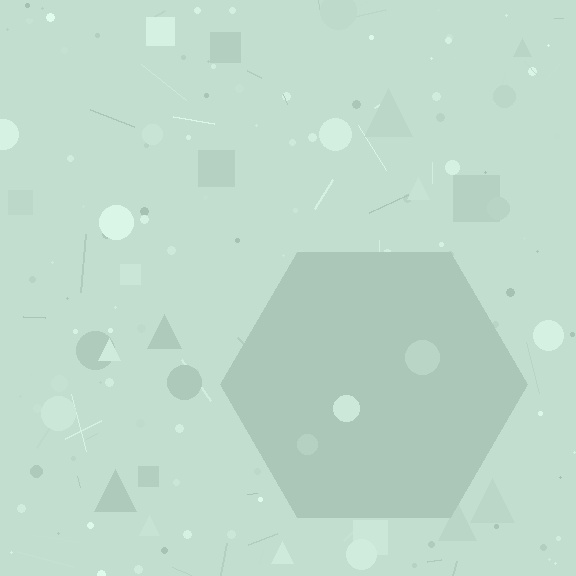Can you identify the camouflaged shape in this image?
The camouflaged shape is a hexagon.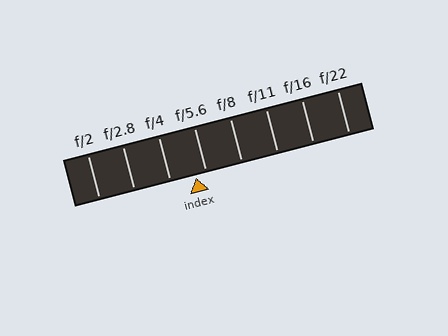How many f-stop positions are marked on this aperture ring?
There are 8 f-stop positions marked.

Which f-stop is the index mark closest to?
The index mark is closest to f/5.6.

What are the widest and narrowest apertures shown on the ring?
The widest aperture shown is f/2 and the narrowest is f/22.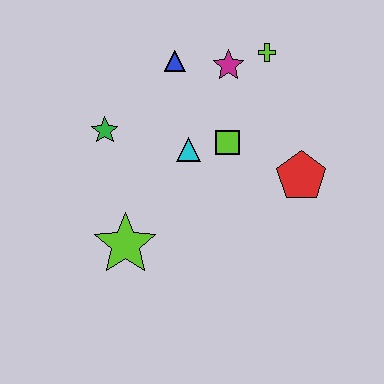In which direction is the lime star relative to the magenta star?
The lime star is below the magenta star.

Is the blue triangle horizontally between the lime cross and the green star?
Yes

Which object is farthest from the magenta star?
The lime star is farthest from the magenta star.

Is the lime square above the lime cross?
No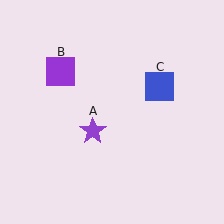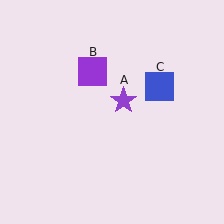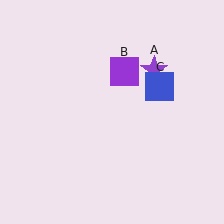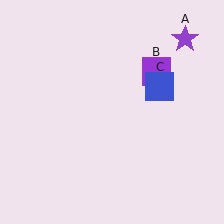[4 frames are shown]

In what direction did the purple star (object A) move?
The purple star (object A) moved up and to the right.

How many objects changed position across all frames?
2 objects changed position: purple star (object A), purple square (object B).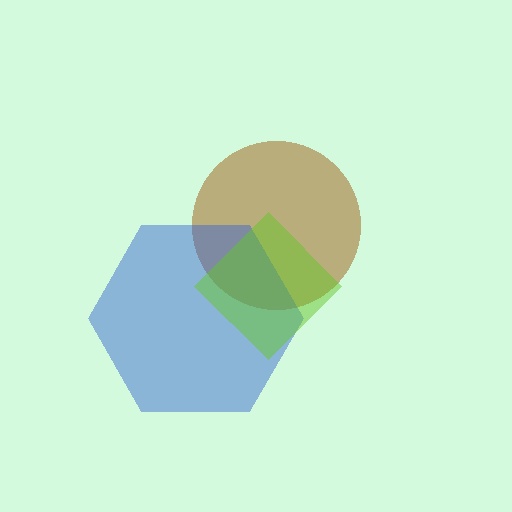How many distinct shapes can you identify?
There are 3 distinct shapes: a brown circle, a blue hexagon, a lime diamond.